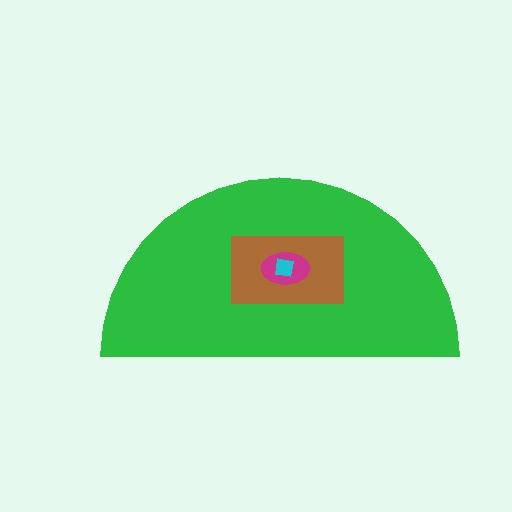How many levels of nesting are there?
4.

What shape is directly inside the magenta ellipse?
The cyan square.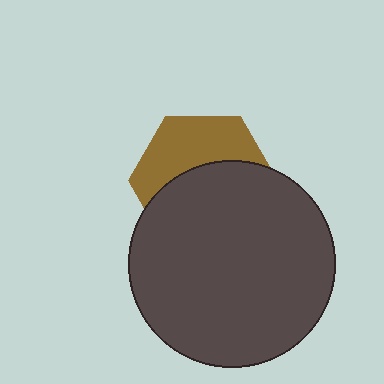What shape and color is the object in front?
The object in front is a dark gray circle.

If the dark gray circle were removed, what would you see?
You would see the complete brown hexagon.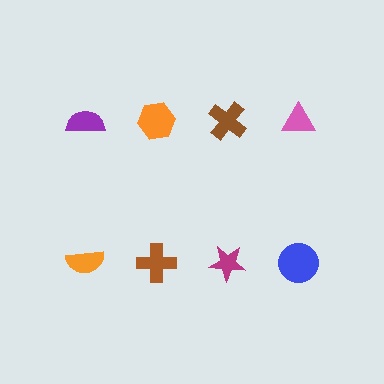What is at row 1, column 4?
A pink triangle.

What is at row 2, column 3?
A magenta star.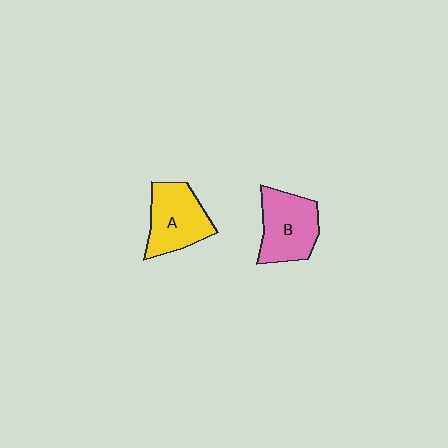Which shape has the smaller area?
Shape A (yellow).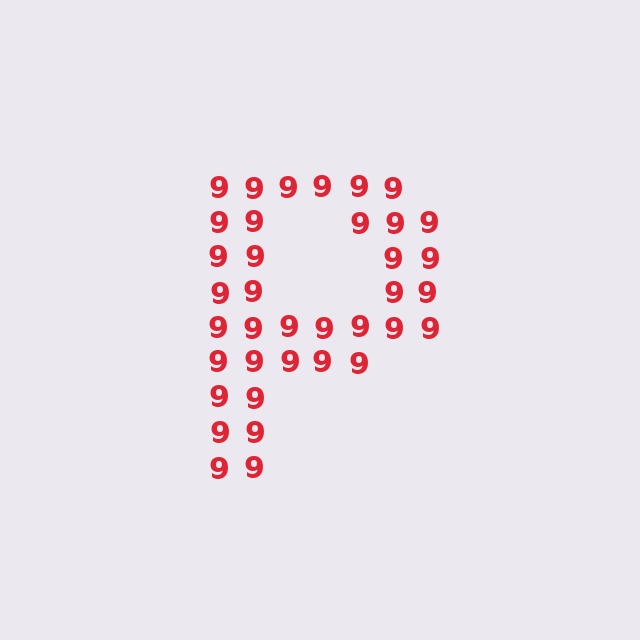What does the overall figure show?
The overall figure shows the letter P.